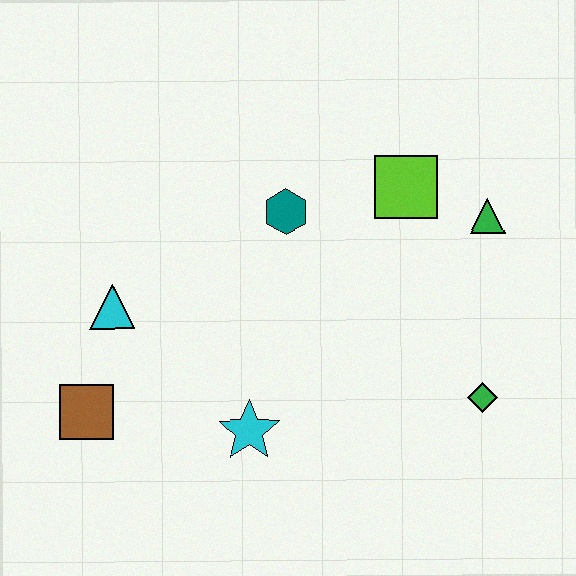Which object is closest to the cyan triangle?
The brown square is closest to the cyan triangle.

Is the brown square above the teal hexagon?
No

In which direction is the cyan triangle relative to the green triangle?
The cyan triangle is to the left of the green triangle.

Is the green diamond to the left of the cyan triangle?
No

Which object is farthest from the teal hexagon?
The brown square is farthest from the teal hexagon.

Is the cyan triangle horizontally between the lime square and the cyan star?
No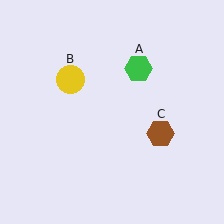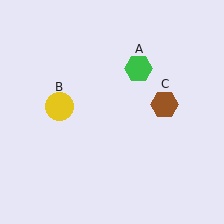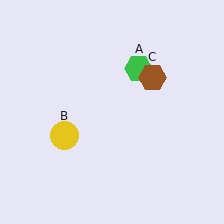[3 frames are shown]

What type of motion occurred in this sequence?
The yellow circle (object B), brown hexagon (object C) rotated counterclockwise around the center of the scene.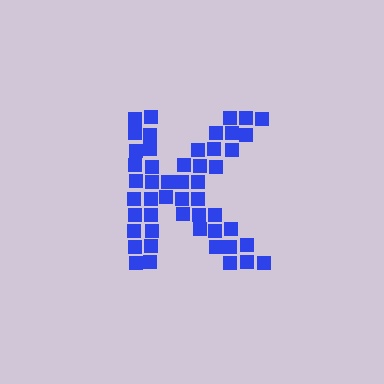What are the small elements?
The small elements are squares.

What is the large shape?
The large shape is the letter K.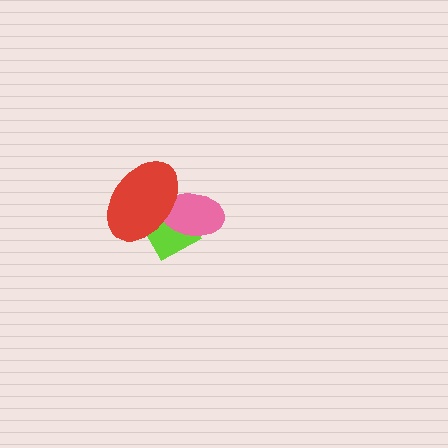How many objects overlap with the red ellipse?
2 objects overlap with the red ellipse.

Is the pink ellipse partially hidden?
Yes, it is partially covered by another shape.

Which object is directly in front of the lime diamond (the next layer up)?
The pink ellipse is directly in front of the lime diamond.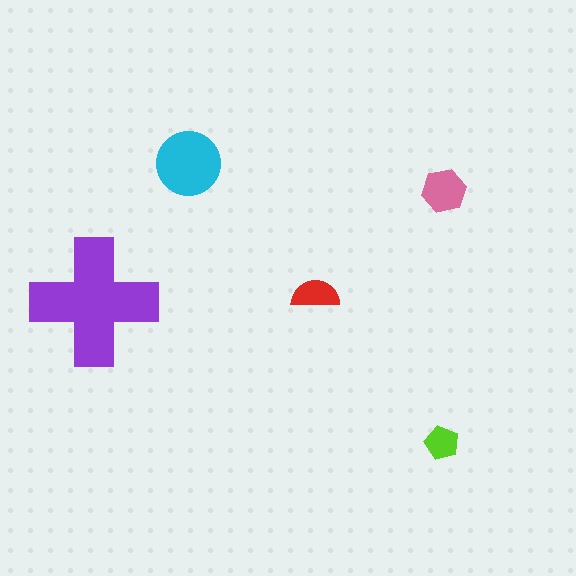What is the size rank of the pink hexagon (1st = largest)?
3rd.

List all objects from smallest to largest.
The lime pentagon, the red semicircle, the pink hexagon, the cyan circle, the purple cross.